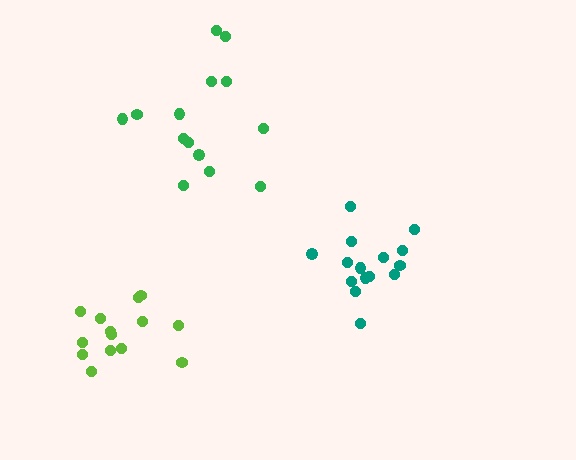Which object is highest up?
The green cluster is topmost.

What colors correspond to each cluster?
The clusters are colored: teal, green, lime.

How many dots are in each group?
Group 1: 15 dots, Group 2: 14 dots, Group 3: 14 dots (43 total).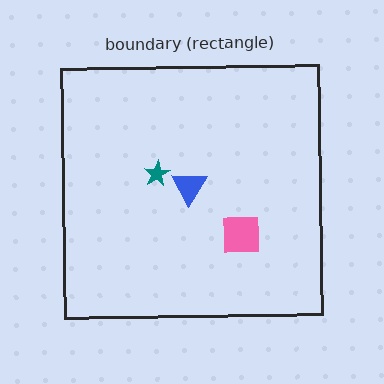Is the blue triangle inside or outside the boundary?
Inside.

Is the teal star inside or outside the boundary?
Inside.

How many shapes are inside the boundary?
3 inside, 0 outside.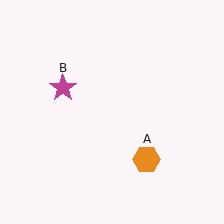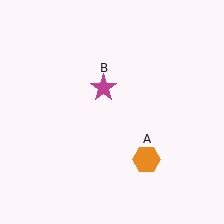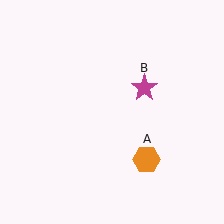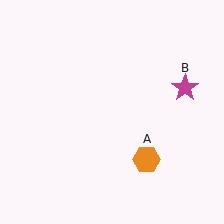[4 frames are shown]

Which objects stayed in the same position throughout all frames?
Orange hexagon (object A) remained stationary.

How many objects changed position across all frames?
1 object changed position: magenta star (object B).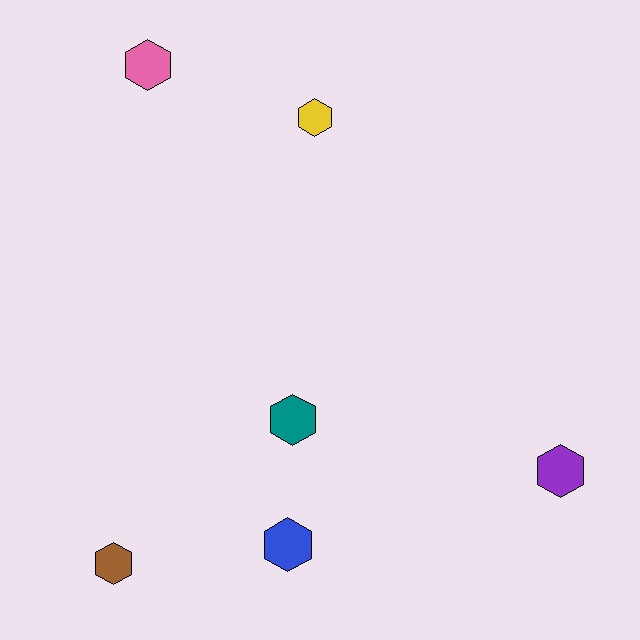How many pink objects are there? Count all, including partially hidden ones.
There is 1 pink object.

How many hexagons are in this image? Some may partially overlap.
There are 6 hexagons.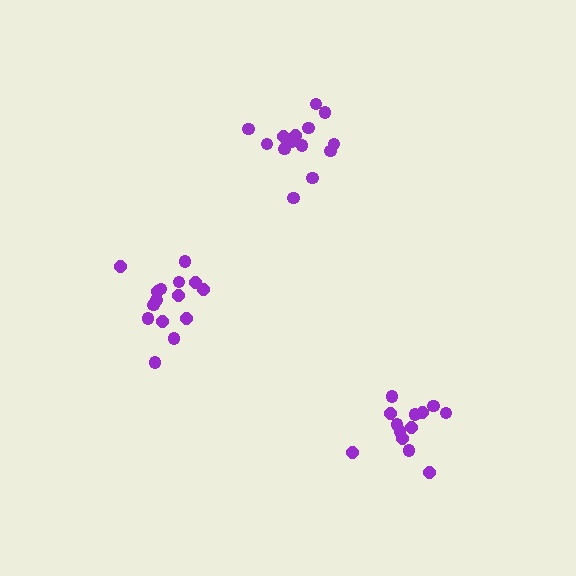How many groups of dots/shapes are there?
There are 3 groups.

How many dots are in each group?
Group 1: 15 dots, Group 2: 15 dots, Group 3: 13 dots (43 total).